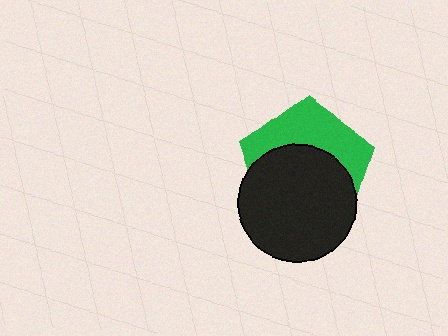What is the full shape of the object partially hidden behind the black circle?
The partially hidden object is a green pentagon.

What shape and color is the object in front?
The object in front is a black circle.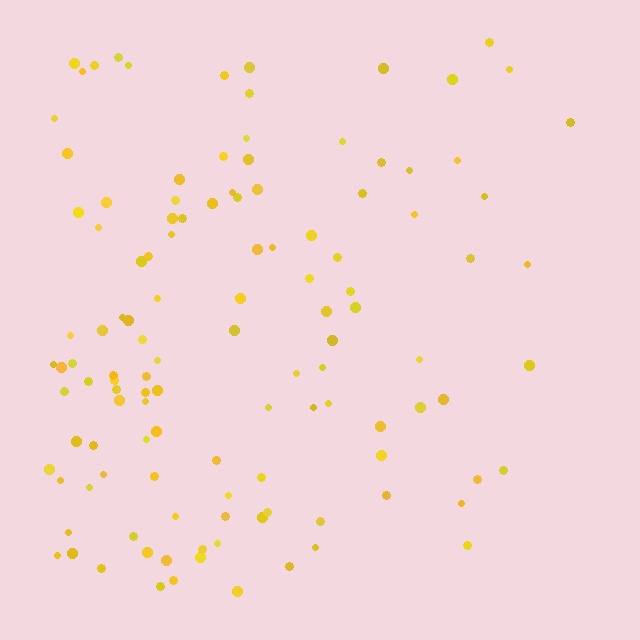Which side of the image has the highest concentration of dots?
The left.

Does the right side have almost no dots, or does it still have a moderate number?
Still a moderate number, just noticeably fewer than the left.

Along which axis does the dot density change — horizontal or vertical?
Horizontal.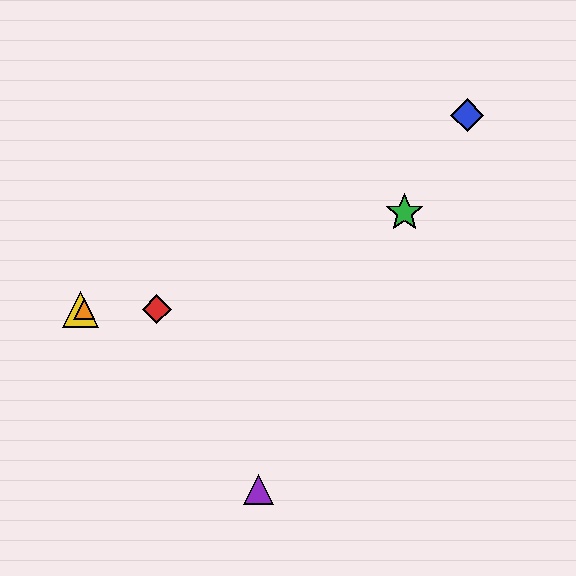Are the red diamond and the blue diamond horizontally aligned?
No, the red diamond is at y≈309 and the blue diamond is at y≈115.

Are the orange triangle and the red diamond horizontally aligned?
Yes, both are at y≈309.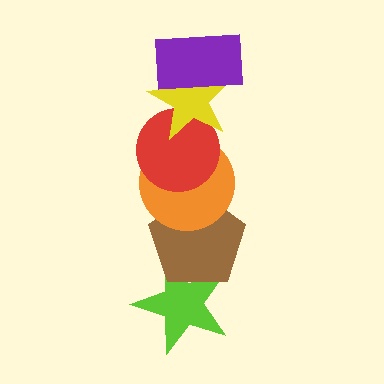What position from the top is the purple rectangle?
The purple rectangle is 1st from the top.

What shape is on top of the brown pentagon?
The orange circle is on top of the brown pentagon.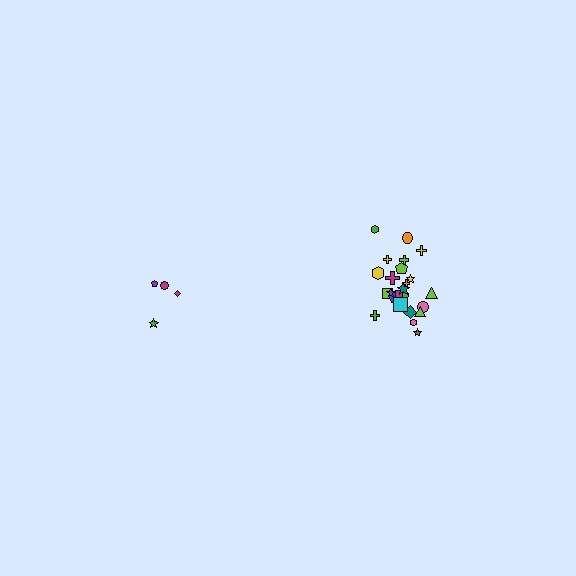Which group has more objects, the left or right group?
The right group.